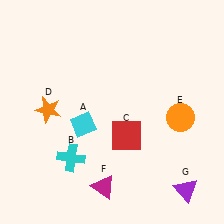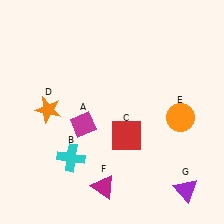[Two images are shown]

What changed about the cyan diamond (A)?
In Image 1, A is cyan. In Image 2, it changed to magenta.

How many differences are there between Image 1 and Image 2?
There is 1 difference between the two images.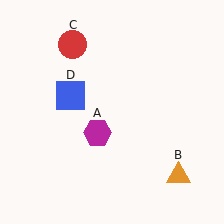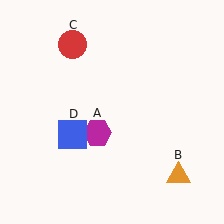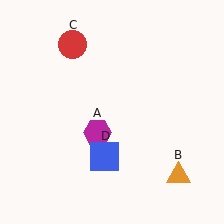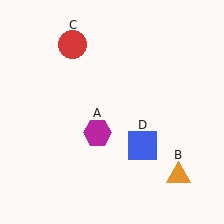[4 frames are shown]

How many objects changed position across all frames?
1 object changed position: blue square (object D).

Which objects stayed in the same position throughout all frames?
Magenta hexagon (object A) and orange triangle (object B) and red circle (object C) remained stationary.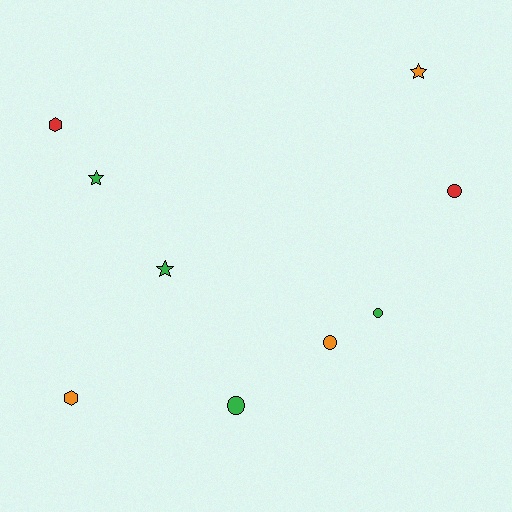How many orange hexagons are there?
There is 1 orange hexagon.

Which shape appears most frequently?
Circle, with 4 objects.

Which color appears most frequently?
Green, with 4 objects.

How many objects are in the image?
There are 9 objects.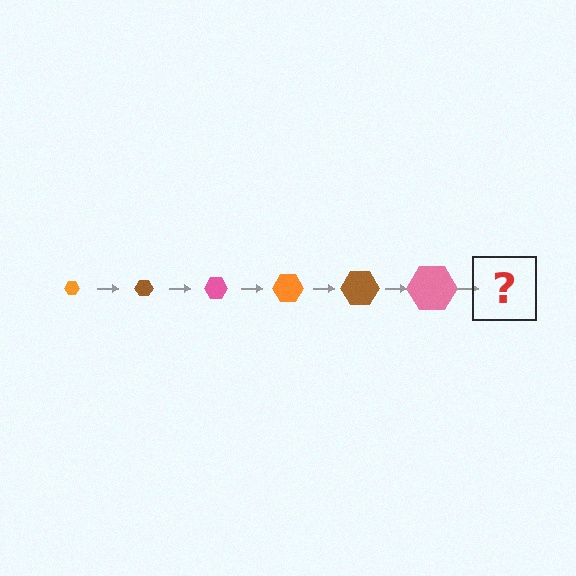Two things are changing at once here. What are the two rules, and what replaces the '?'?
The two rules are that the hexagon grows larger each step and the color cycles through orange, brown, and pink. The '?' should be an orange hexagon, larger than the previous one.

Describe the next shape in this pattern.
It should be an orange hexagon, larger than the previous one.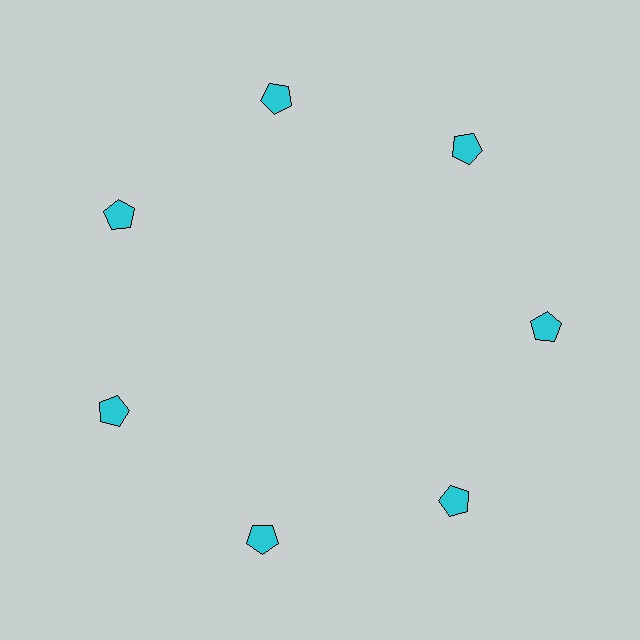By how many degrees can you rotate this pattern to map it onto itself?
The pattern maps onto itself every 51 degrees of rotation.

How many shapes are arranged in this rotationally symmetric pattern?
There are 7 shapes, arranged in 7 groups of 1.